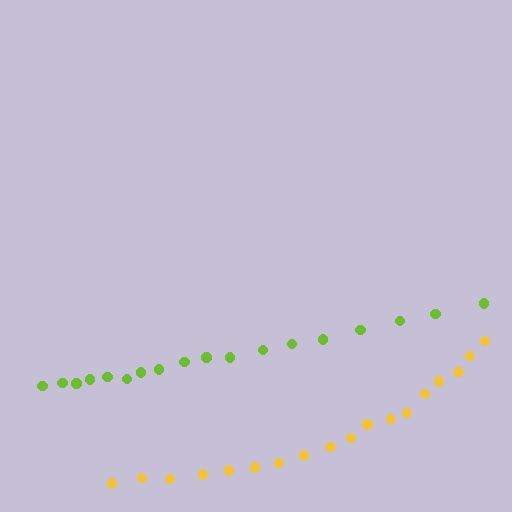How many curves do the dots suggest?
There are 2 distinct paths.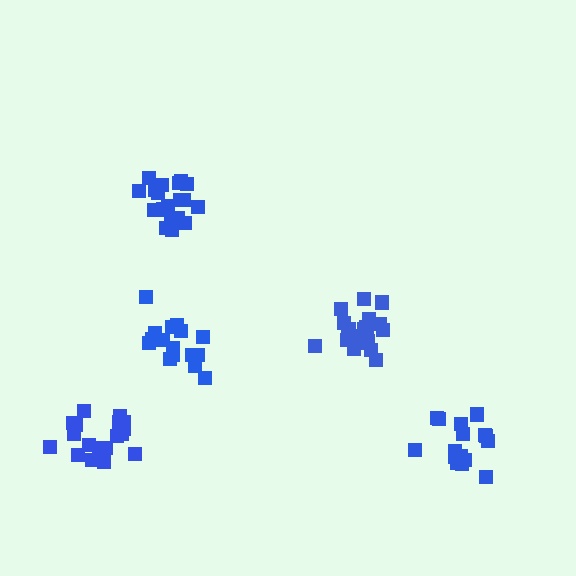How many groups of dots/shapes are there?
There are 5 groups.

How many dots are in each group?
Group 1: 21 dots, Group 2: 16 dots, Group 3: 21 dots, Group 4: 20 dots, Group 5: 16 dots (94 total).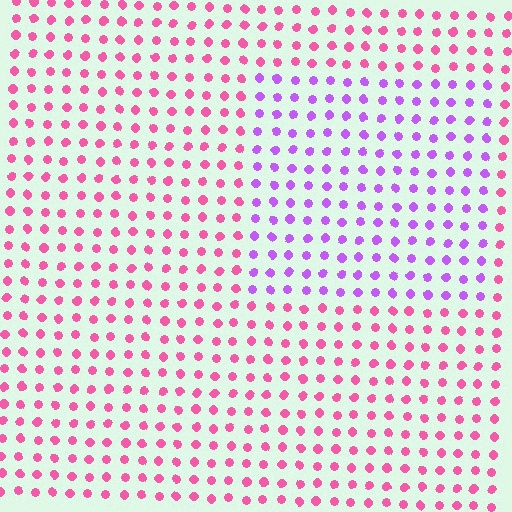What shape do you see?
I see a rectangle.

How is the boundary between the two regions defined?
The boundary is defined purely by a slight shift in hue (about 49 degrees). Spacing, size, and orientation are identical on both sides.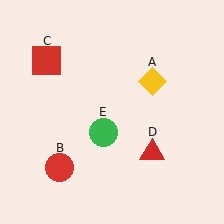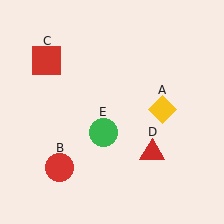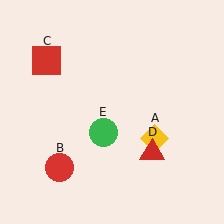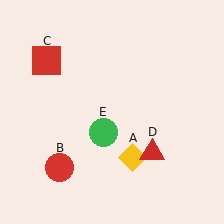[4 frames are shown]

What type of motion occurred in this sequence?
The yellow diamond (object A) rotated clockwise around the center of the scene.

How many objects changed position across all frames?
1 object changed position: yellow diamond (object A).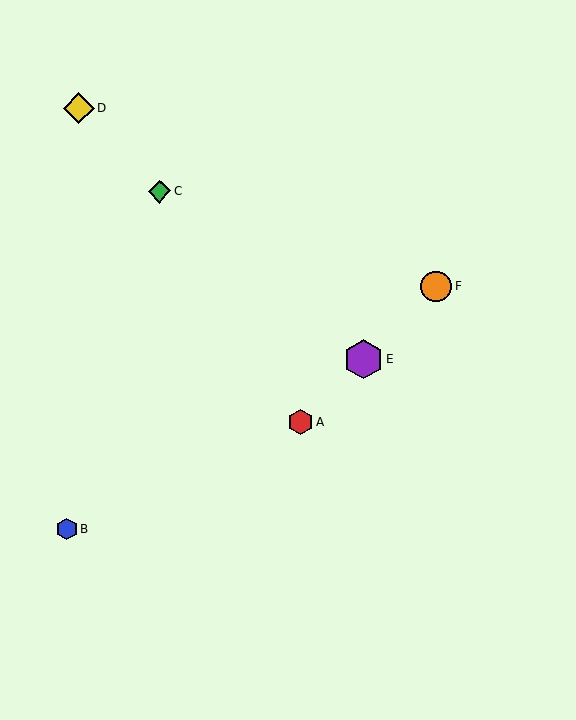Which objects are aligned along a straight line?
Objects A, E, F are aligned along a straight line.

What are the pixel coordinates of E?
Object E is at (364, 359).